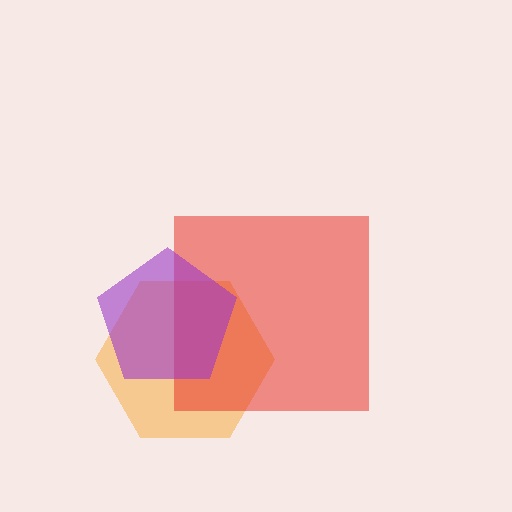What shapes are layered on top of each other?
The layered shapes are: an orange hexagon, a red square, a purple pentagon.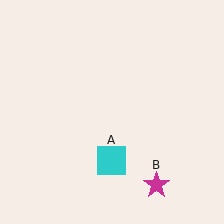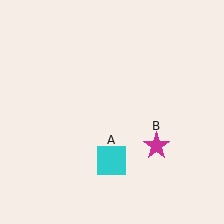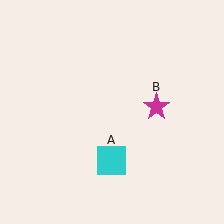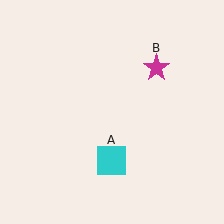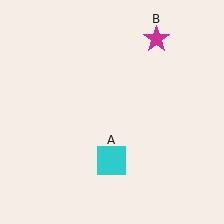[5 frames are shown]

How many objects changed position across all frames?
1 object changed position: magenta star (object B).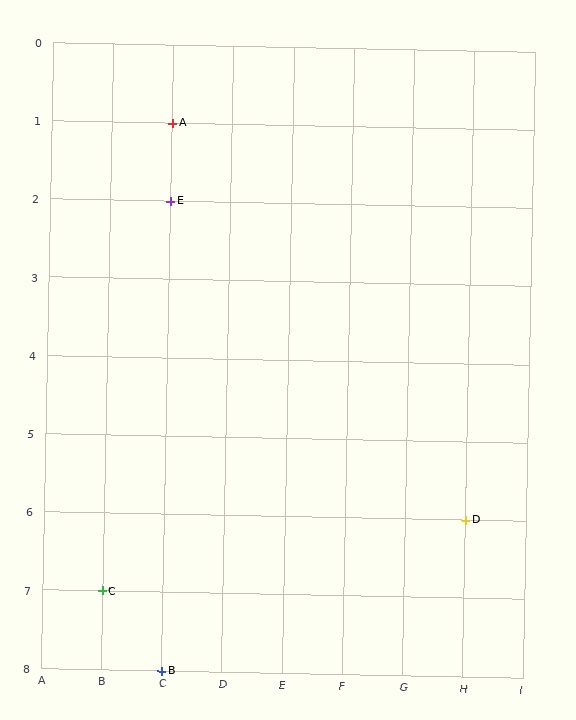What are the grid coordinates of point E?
Point E is at grid coordinates (C, 2).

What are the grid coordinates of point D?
Point D is at grid coordinates (H, 6).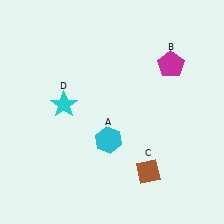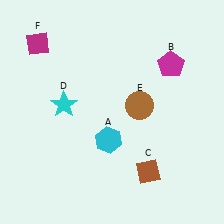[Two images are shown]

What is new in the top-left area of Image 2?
A magenta diamond (F) was added in the top-left area of Image 2.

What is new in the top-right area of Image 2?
A brown circle (E) was added in the top-right area of Image 2.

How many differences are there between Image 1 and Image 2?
There are 2 differences between the two images.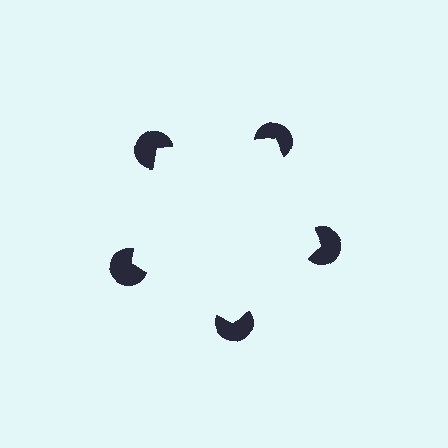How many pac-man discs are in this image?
There are 5 — one at each vertex of the illusory pentagon.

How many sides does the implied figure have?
5 sides.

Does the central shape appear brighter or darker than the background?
It typically appears slightly brighter than the background, even though no actual brightness change is drawn.